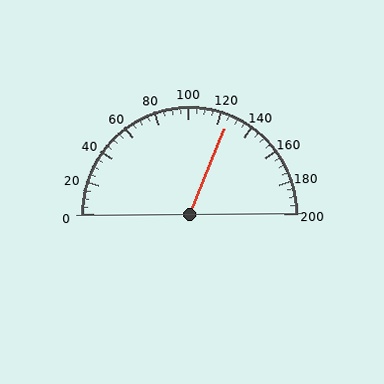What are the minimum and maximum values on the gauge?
The gauge ranges from 0 to 200.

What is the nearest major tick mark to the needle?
The nearest major tick mark is 120.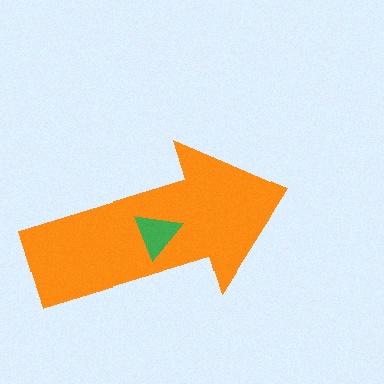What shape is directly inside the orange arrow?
The green triangle.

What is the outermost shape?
The orange arrow.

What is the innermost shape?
The green triangle.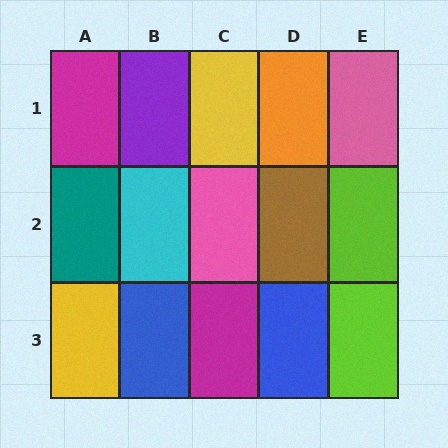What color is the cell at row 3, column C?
Magenta.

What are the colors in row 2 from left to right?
Teal, cyan, pink, brown, lime.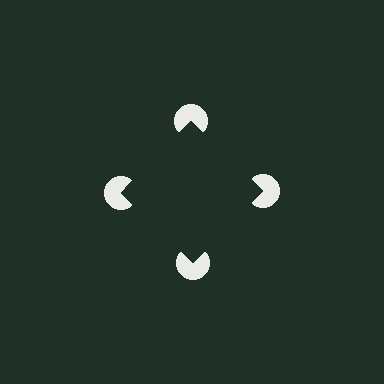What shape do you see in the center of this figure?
An illusory square — its edges are inferred from the aligned wedge cuts in the pac-man discs, not physically drawn.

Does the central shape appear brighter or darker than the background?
It typically appears slightly darker than the background, even though no actual brightness change is drawn.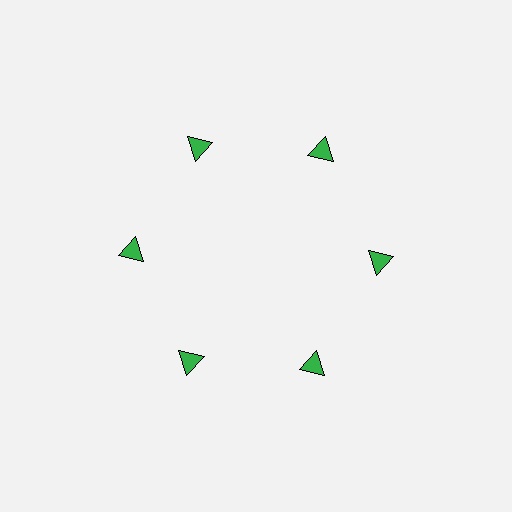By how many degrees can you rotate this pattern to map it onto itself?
The pattern maps onto itself every 60 degrees of rotation.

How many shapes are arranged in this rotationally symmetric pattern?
There are 6 shapes, arranged in 6 groups of 1.